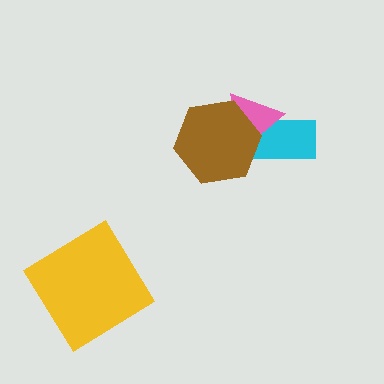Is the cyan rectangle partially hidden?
Yes, it is partially covered by another shape.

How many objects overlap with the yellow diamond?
0 objects overlap with the yellow diamond.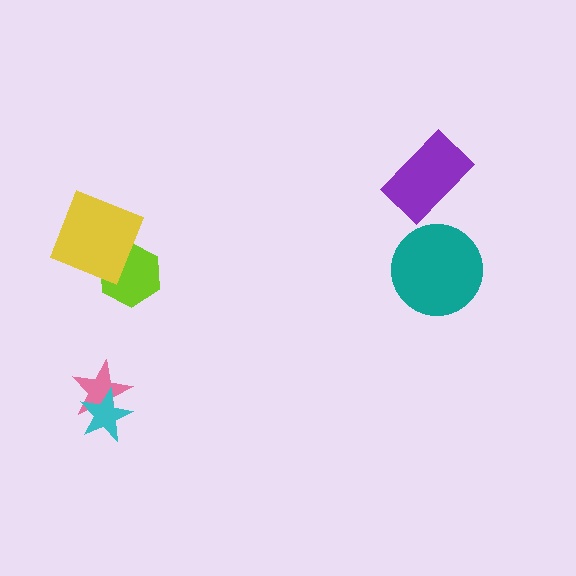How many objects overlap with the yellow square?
1 object overlaps with the yellow square.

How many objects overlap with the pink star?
1 object overlaps with the pink star.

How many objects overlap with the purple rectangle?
0 objects overlap with the purple rectangle.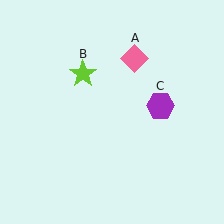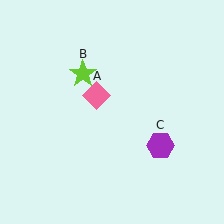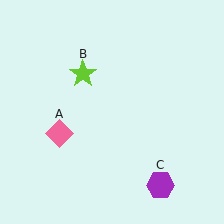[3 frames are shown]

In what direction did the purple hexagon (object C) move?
The purple hexagon (object C) moved down.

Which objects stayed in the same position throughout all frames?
Lime star (object B) remained stationary.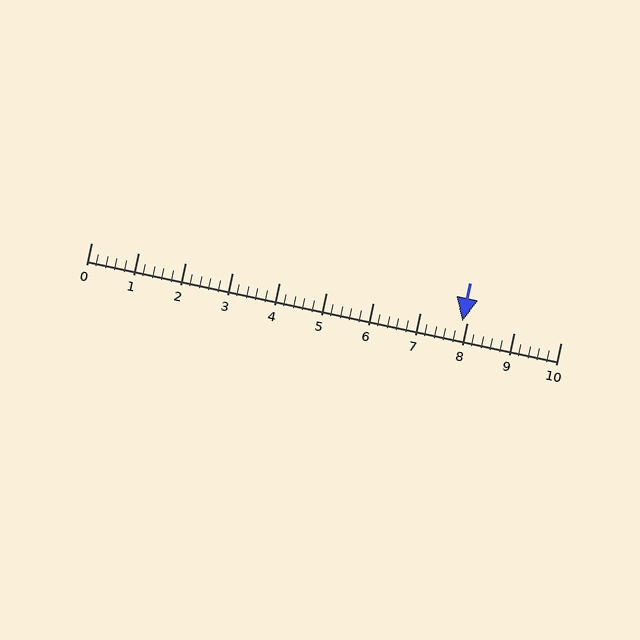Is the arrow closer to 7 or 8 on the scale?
The arrow is closer to 8.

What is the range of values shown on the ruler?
The ruler shows values from 0 to 10.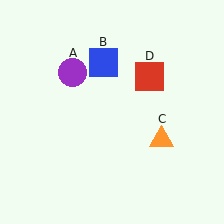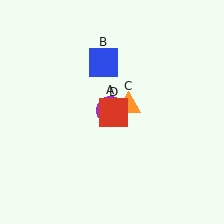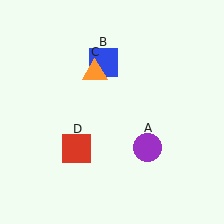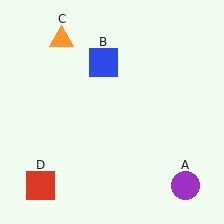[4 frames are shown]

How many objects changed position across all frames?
3 objects changed position: purple circle (object A), orange triangle (object C), red square (object D).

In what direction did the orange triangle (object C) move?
The orange triangle (object C) moved up and to the left.